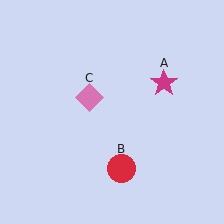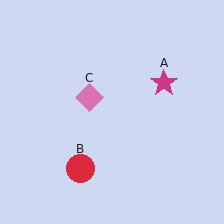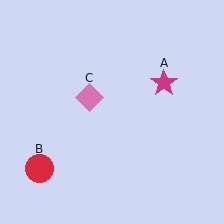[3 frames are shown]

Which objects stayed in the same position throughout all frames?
Magenta star (object A) and pink diamond (object C) remained stationary.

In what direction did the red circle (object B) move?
The red circle (object B) moved left.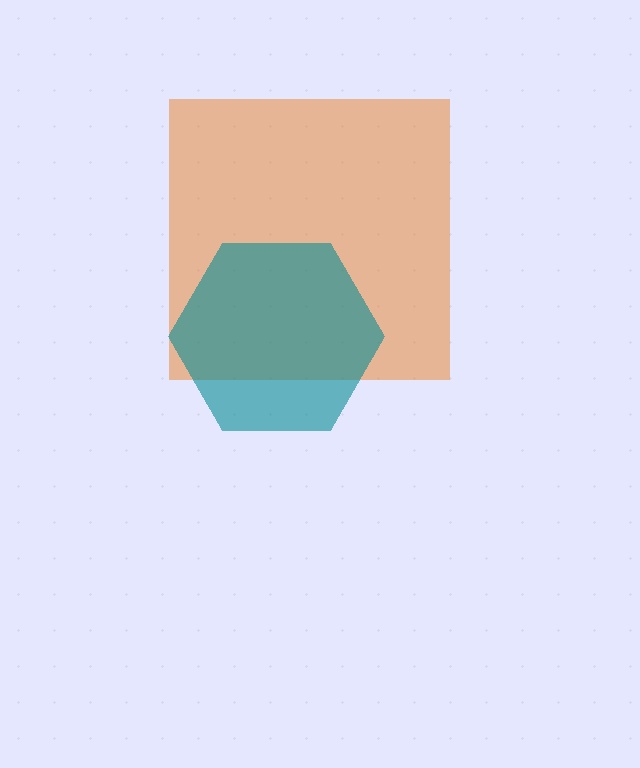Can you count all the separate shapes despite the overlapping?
Yes, there are 2 separate shapes.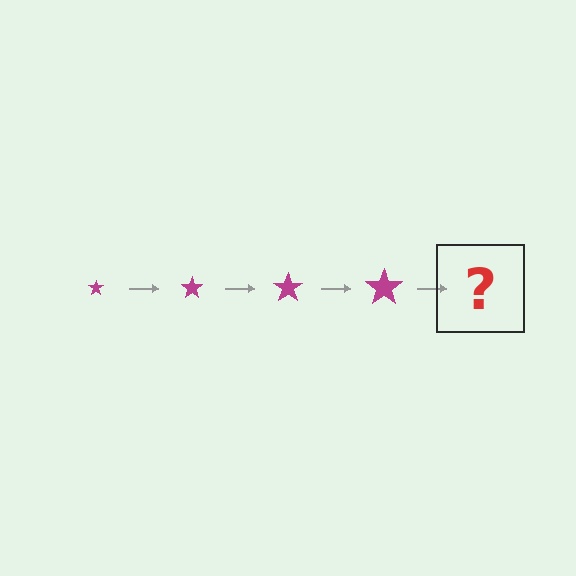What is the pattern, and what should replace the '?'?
The pattern is that the star gets progressively larger each step. The '?' should be a magenta star, larger than the previous one.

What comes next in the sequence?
The next element should be a magenta star, larger than the previous one.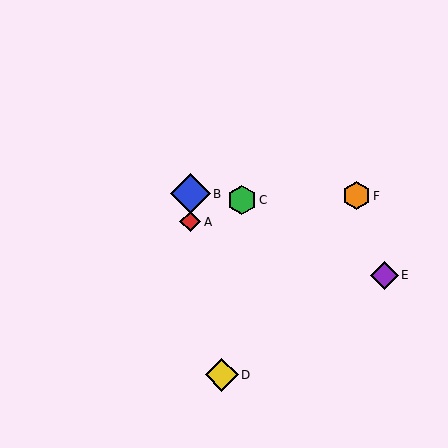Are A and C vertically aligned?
No, A is at x≈190 and C is at x≈242.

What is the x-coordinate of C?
Object C is at x≈242.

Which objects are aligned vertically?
Objects A, B are aligned vertically.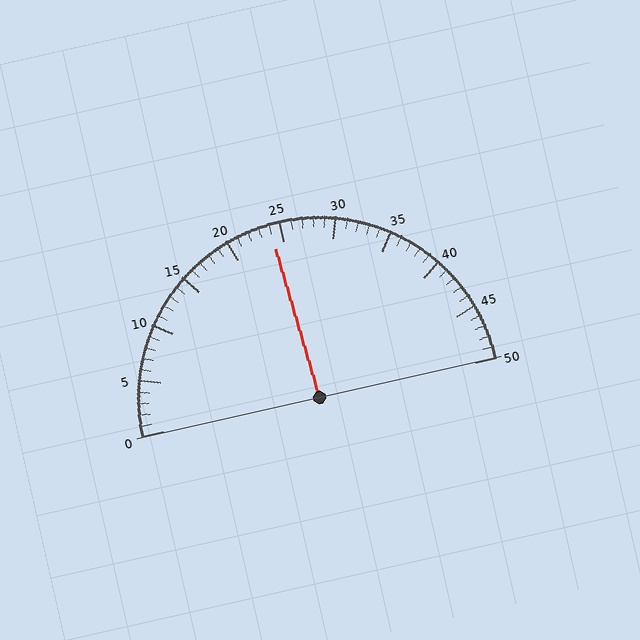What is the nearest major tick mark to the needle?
The nearest major tick mark is 25.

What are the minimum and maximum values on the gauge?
The gauge ranges from 0 to 50.